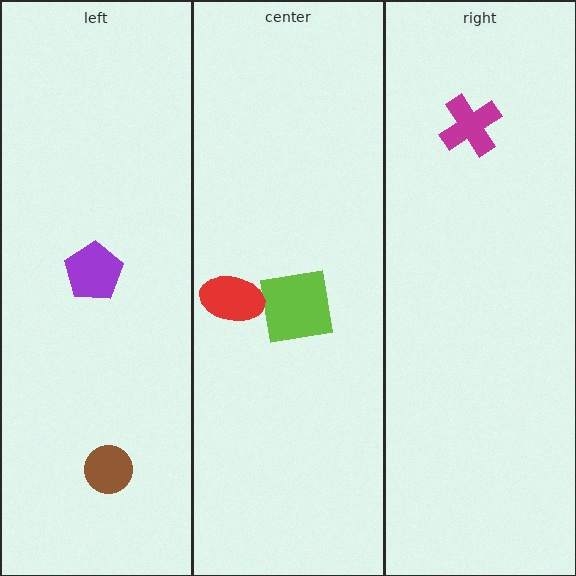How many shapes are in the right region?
1.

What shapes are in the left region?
The brown circle, the purple pentagon.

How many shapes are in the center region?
2.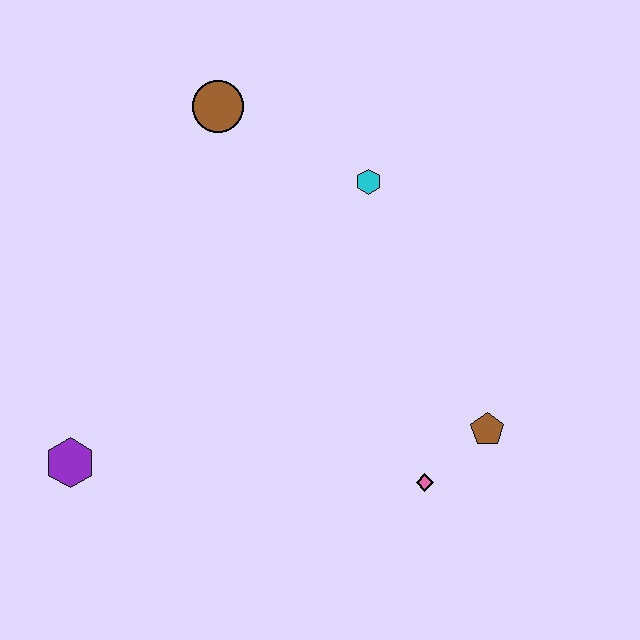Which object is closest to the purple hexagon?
The pink diamond is closest to the purple hexagon.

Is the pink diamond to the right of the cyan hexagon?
Yes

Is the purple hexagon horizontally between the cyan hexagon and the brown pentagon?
No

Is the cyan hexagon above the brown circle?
No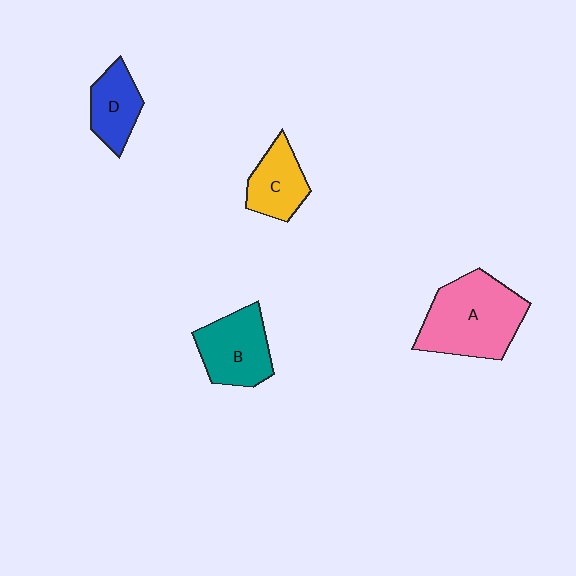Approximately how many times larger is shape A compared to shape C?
Approximately 2.0 times.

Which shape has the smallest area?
Shape D (blue).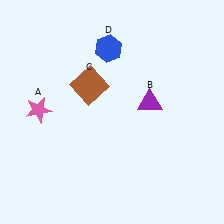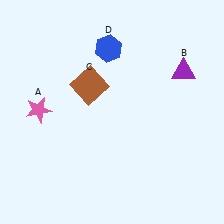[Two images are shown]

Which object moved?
The purple triangle (B) moved right.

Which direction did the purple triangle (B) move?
The purple triangle (B) moved right.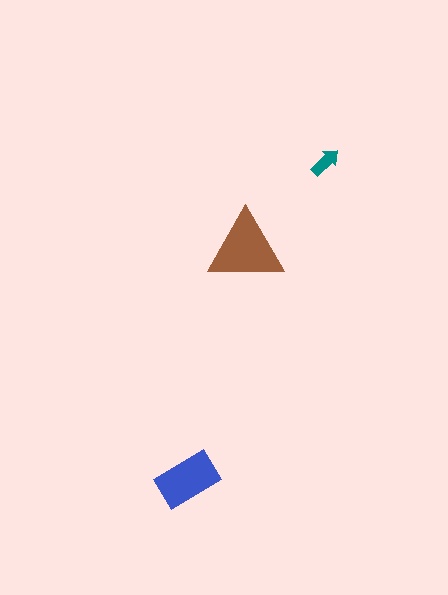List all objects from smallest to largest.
The teal arrow, the blue rectangle, the brown triangle.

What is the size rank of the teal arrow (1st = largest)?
3rd.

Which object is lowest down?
The blue rectangle is bottommost.